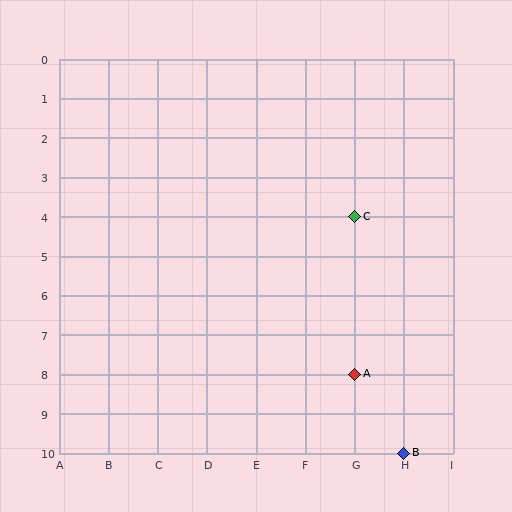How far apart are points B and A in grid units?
Points B and A are 1 column and 2 rows apart (about 2.2 grid units diagonally).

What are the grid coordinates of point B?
Point B is at grid coordinates (H, 10).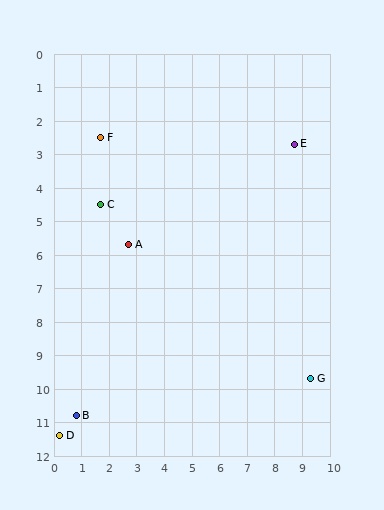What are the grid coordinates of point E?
Point E is at approximately (8.7, 2.7).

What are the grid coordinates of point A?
Point A is at approximately (2.7, 5.7).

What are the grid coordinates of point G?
Point G is at approximately (9.3, 9.7).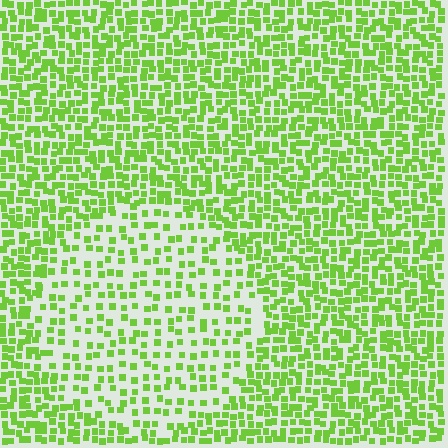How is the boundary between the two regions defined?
The boundary is defined by a change in element density (approximately 2.0x ratio). All elements are the same color, size, and shape.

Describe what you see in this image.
The image contains small lime elements arranged at two different densities. A circle-shaped region is visible where the elements are less densely packed than the surrounding area.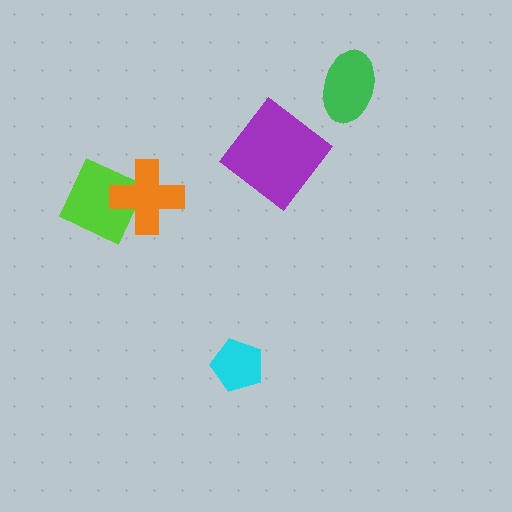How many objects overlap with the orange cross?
1 object overlaps with the orange cross.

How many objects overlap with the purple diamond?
0 objects overlap with the purple diamond.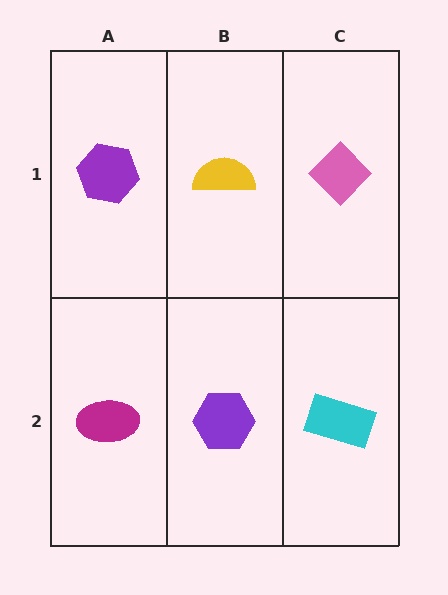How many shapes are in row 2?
3 shapes.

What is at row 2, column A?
A magenta ellipse.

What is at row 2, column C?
A cyan rectangle.